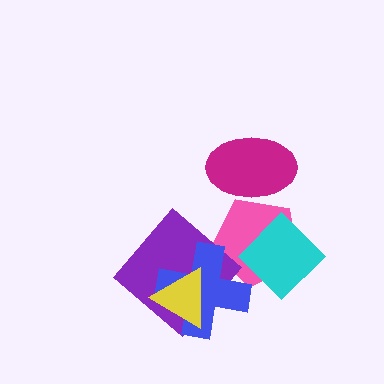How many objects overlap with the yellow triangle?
2 objects overlap with the yellow triangle.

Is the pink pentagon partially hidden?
Yes, it is partially covered by another shape.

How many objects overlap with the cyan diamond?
1 object overlaps with the cyan diamond.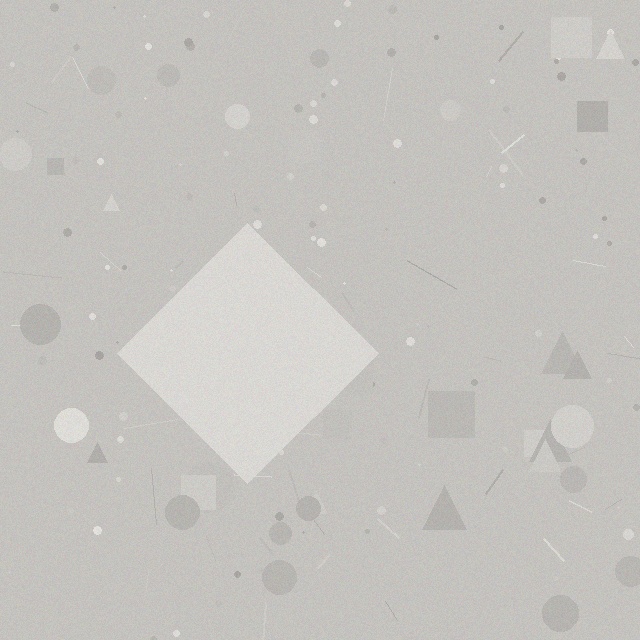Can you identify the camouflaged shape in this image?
The camouflaged shape is a diamond.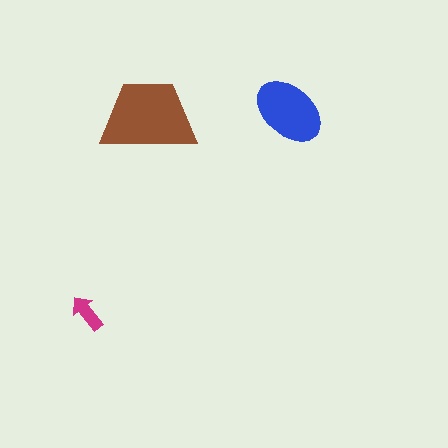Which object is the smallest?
The magenta arrow.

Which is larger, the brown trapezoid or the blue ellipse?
The brown trapezoid.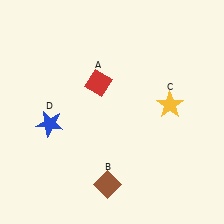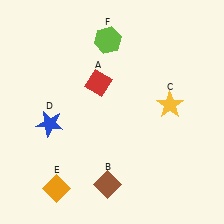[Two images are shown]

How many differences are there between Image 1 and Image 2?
There are 2 differences between the two images.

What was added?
An orange diamond (E), a lime hexagon (F) were added in Image 2.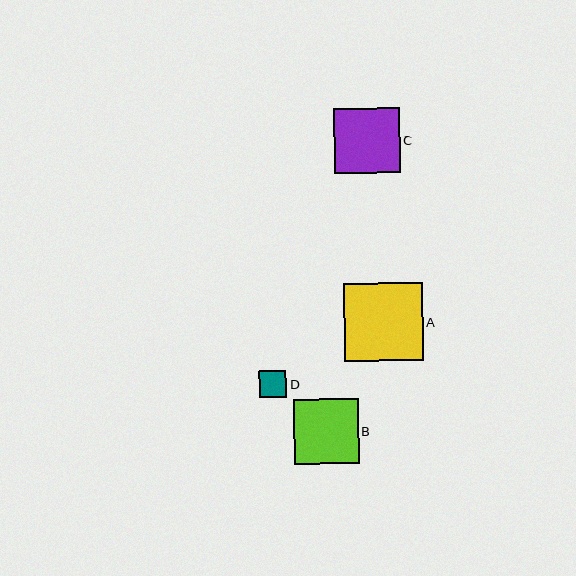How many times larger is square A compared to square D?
Square A is approximately 2.9 times the size of square D.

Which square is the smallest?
Square D is the smallest with a size of approximately 27 pixels.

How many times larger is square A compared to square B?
Square A is approximately 1.2 times the size of square B.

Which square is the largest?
Square A is the largest with a size of approximately 78 pixels.